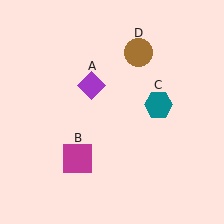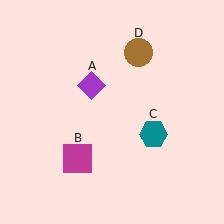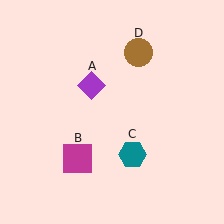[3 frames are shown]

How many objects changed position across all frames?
1 object changed position: teal hexagon (object C).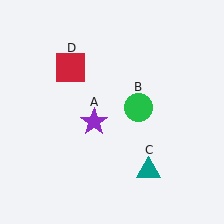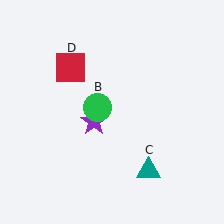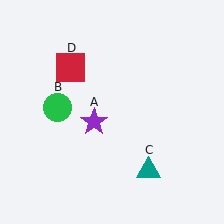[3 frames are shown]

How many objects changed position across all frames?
1 object changed position: green circle (object B).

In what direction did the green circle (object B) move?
The green circle (object B) moved left.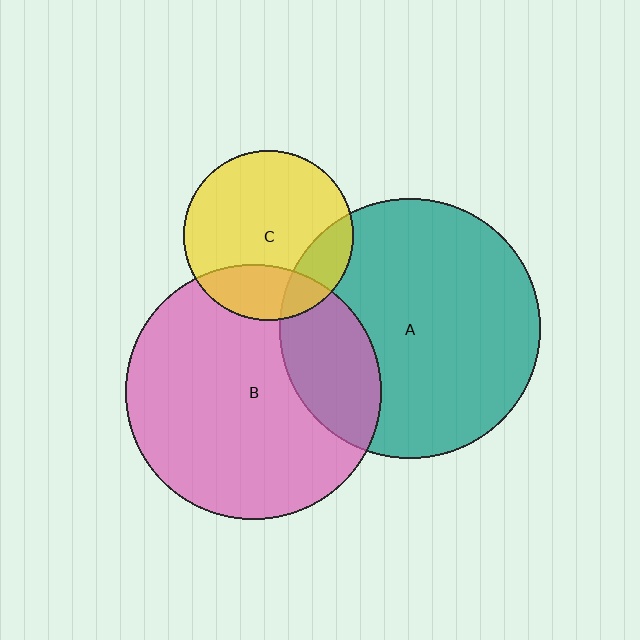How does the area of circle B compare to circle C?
Approximately 2.3 times.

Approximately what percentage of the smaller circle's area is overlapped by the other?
Approximately 25%.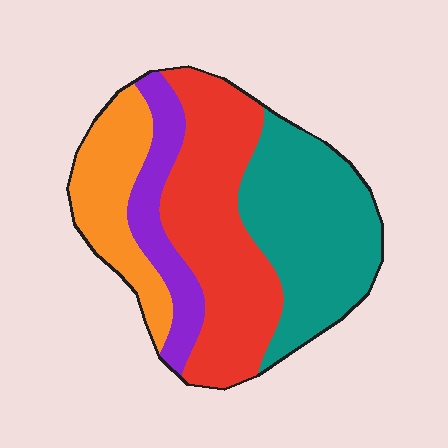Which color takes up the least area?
Purple, at roughly 15%.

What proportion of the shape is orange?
Orange covers roughly 20% of the shape.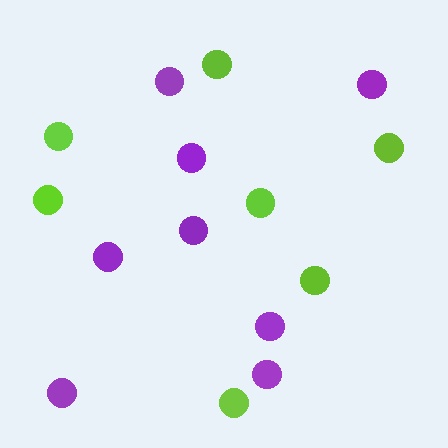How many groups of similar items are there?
There are 2 groups: one group of lime circles (7) and one group of purple circles (8).